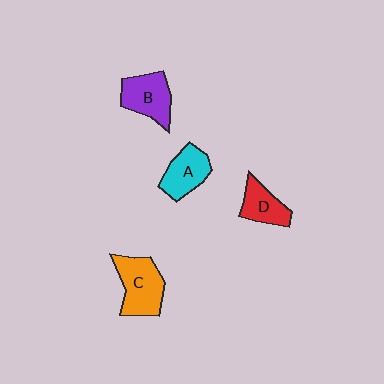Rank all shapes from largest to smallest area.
From largest to smallest: C (orange), B (purple), A (cyan), D (red).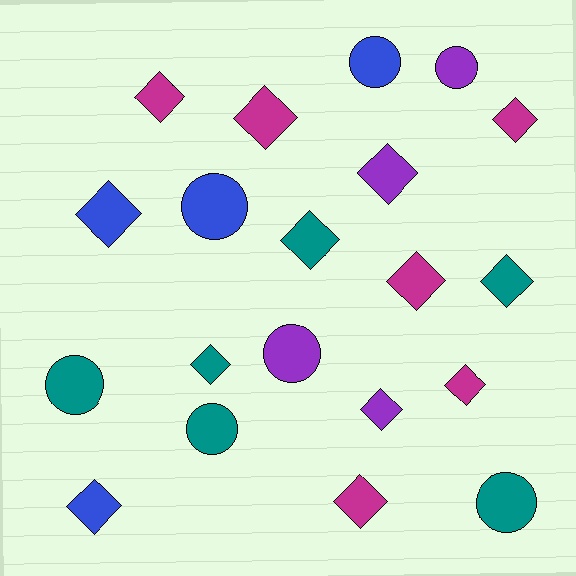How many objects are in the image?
There are 20 objects.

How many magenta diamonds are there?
There are 6 magenta diamonds.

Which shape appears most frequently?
Diamond, with 13 objects.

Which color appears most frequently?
Magenta, with 6 objects.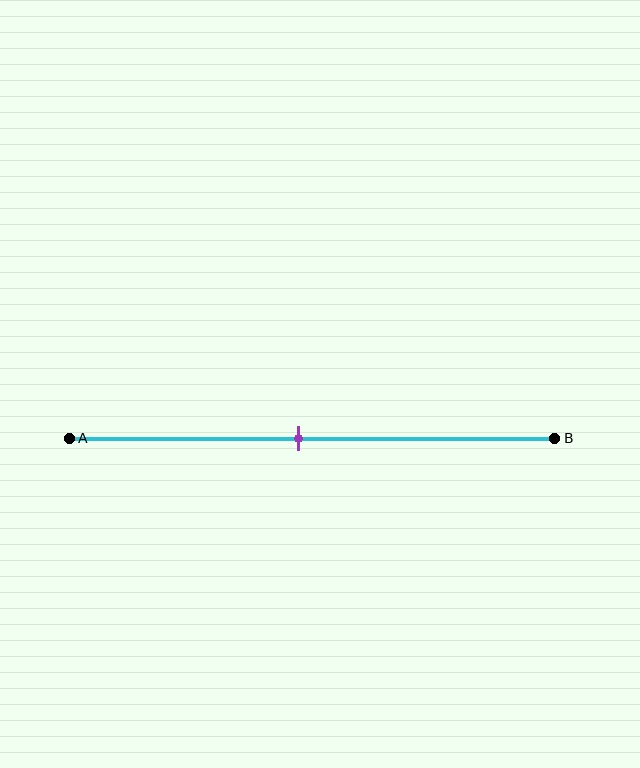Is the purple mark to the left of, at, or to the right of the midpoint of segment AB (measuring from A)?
The purple mark is approximately at the midpoint of segment AB.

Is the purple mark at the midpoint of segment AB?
Yes, the mark is approximately at the midpoint.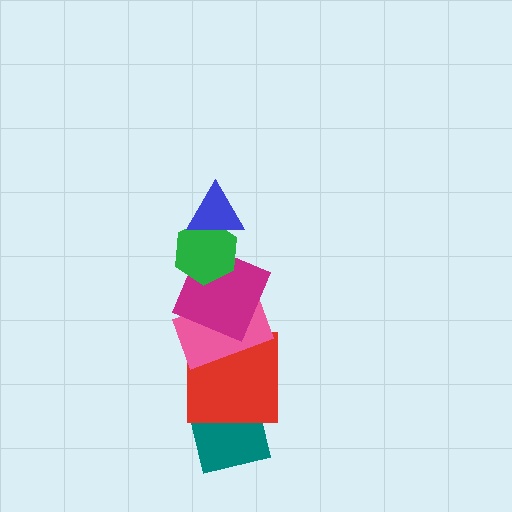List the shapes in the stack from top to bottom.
From top to bottom: the blue triangle, the green hexagon, the magenta square, the pink rectangle, the red square, the teal square.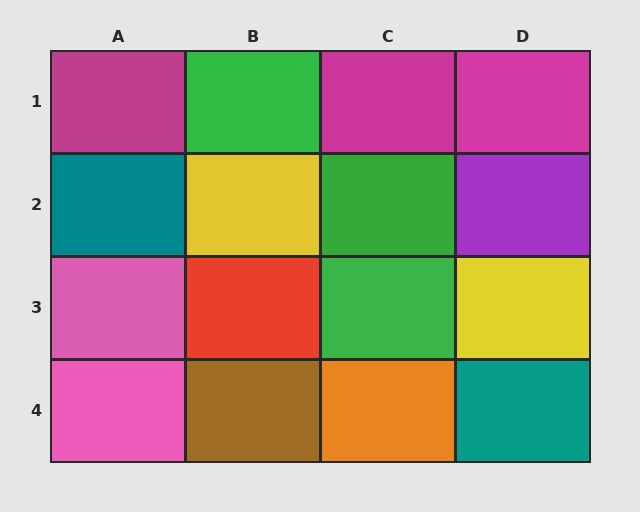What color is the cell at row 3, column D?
Yellow.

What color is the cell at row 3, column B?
Red.